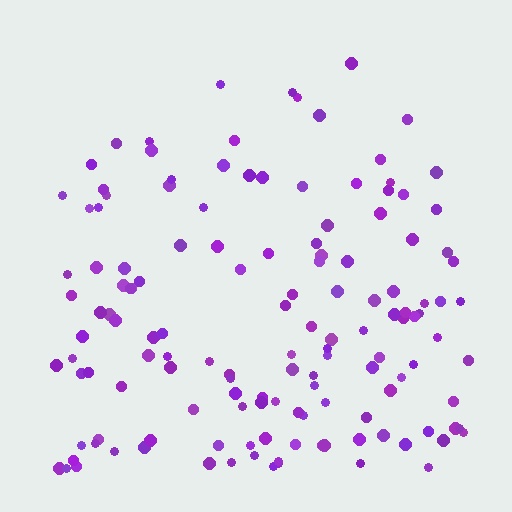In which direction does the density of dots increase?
From top to bottom, with the bottom side densest.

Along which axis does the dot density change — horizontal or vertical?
Vertical.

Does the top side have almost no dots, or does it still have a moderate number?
Still a moderate number, just noticeably fewer than the bottom.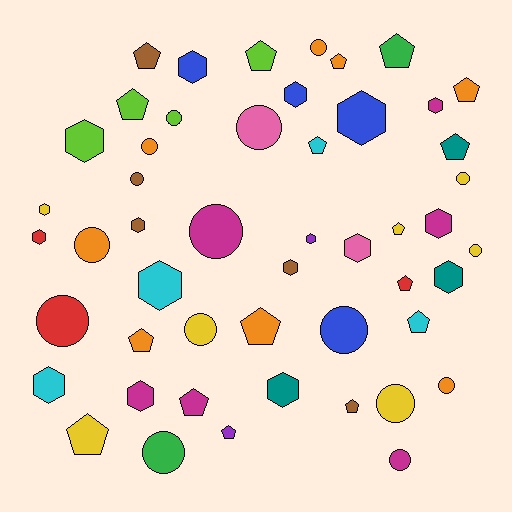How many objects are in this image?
There are 50 objects.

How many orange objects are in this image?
There are 8 orange objects.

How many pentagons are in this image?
There are 17 pentagons.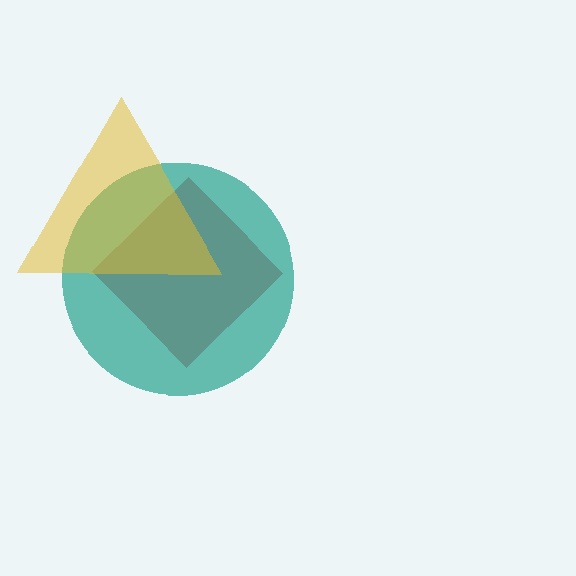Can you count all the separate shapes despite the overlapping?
Yes, there are 3 separate shapes.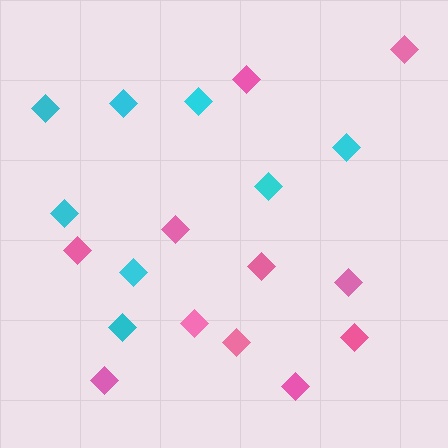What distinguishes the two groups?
There are 2 groups: one group of cyan diamonds (8) and one group of pink diamonds (11).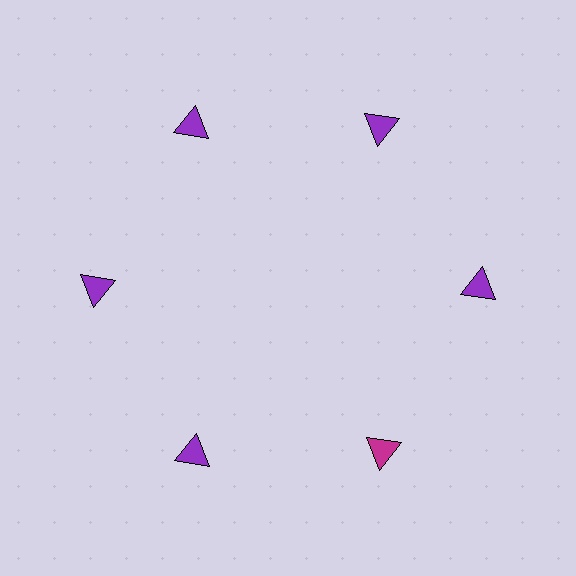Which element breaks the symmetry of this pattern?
The magenta triangle at roughly the 5 o'clock position breaks the symmetry. All other shapes are purple triangles.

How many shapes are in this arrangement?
There are 6 shapes arranged in a ring pattern.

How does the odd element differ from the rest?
It has a different color: magenta instead of purple.